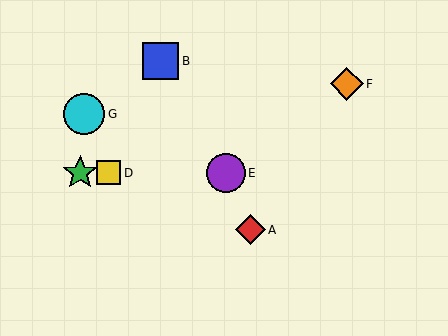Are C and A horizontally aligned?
No, C is at y≈173 and A is at y≈230.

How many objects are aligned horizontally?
3 objects (C, D, E) are aligned horizontally.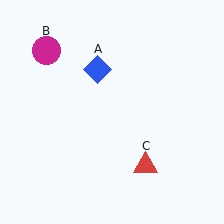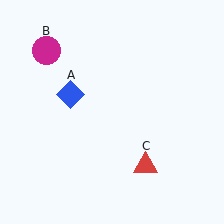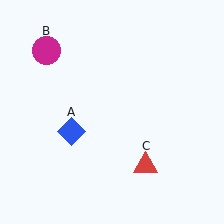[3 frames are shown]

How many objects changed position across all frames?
1 object changed position: blue diamond (object A).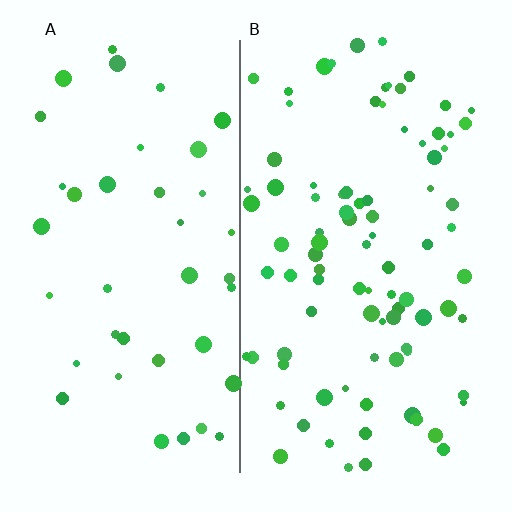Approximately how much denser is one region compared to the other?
Approximately 2.3× — region B over region A.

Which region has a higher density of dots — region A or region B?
B (the right).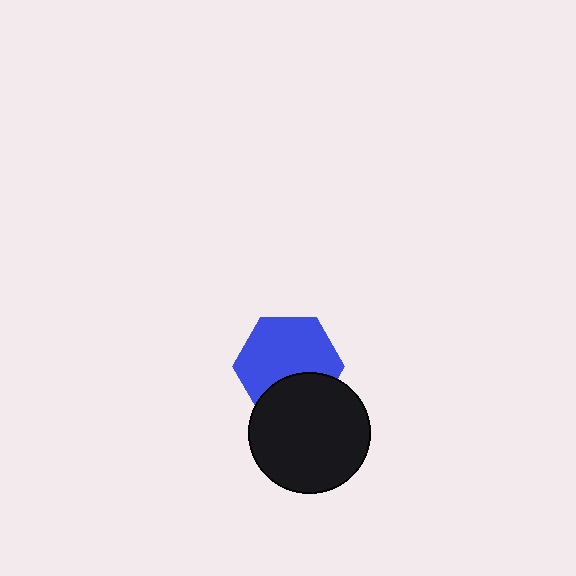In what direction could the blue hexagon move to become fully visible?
The blue hexagon could move up. That would shift it out from behind the black circle entirely.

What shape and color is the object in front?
The object in front is a black circle.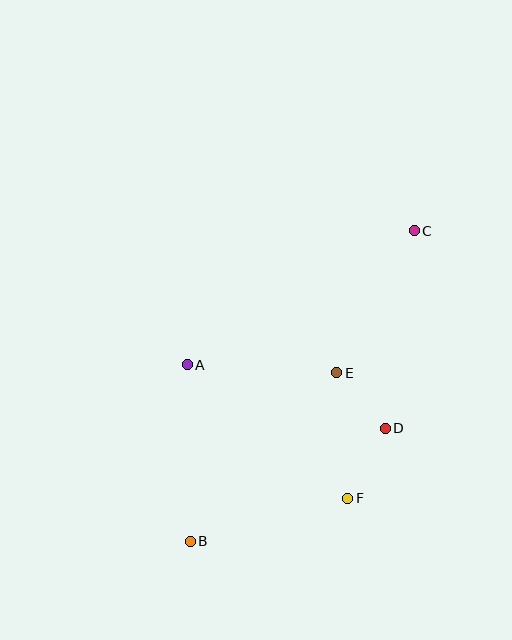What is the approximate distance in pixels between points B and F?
The distance between B and F is approximately 163 pixels.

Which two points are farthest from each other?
Points B and C are farthest from each other.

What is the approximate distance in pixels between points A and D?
The distance between A and D is approximately 208 pixels.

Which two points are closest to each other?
Points D and E are closest to each other.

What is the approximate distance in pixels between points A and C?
The distance between A and C is approximately 264 pixels.